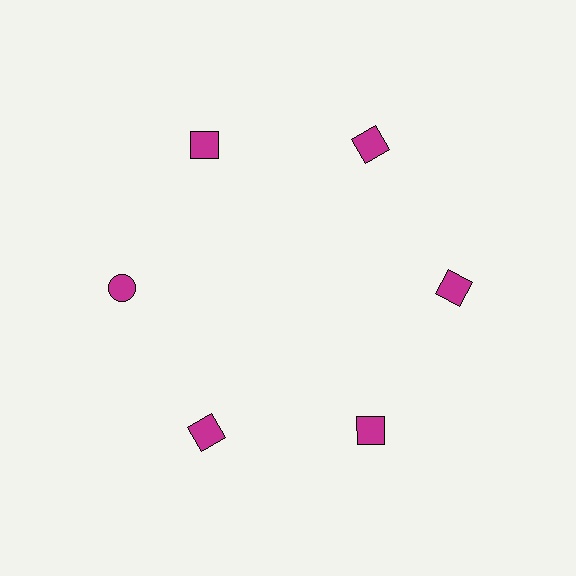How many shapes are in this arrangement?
There are 6 shapes arranged in a ring pattern.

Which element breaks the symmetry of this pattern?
The magenta circle at roughly the 9 o'clock position breaks the symmetry. All other shapes are magenta squares.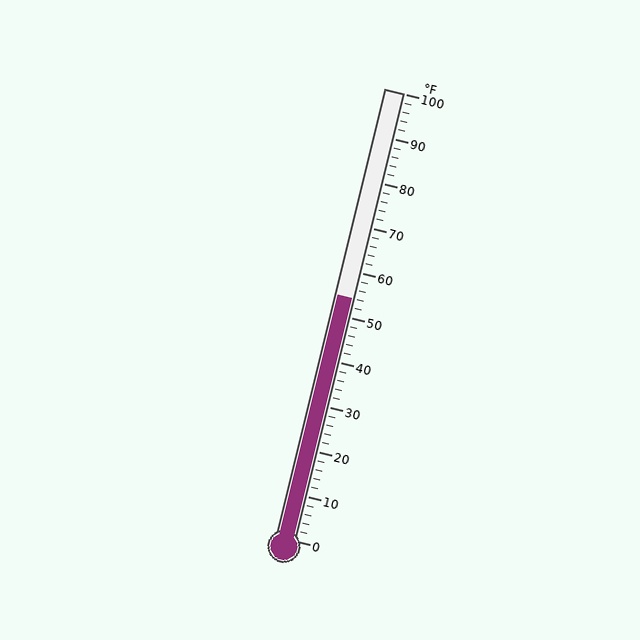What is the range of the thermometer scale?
The thermometer scale ranges from 0°F to 100°F.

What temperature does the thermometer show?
The thermometer shows approximately 54°F.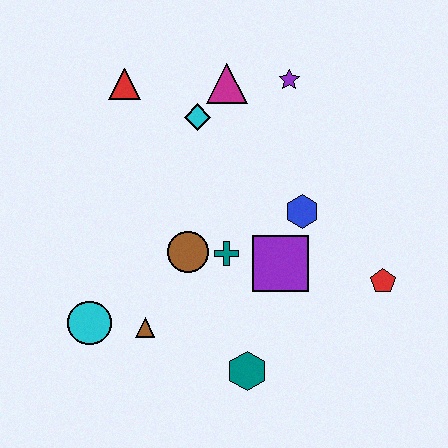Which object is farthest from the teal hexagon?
The red triangle is farthest from the teal hexagon.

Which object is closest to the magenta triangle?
The cyan diamond is closest to the magenta triangle.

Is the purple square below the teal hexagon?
No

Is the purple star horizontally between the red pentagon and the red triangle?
Yes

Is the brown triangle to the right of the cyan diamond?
No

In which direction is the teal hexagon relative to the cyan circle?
The teal hexagon is to the right of the cyan circle.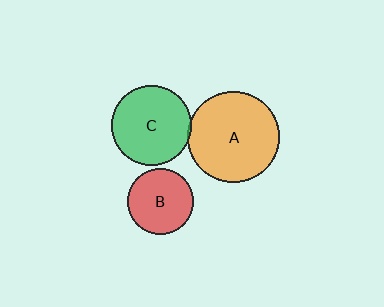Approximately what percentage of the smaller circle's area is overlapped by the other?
Approximately 5%.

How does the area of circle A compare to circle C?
Approximately 1.3 times.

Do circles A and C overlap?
Yes.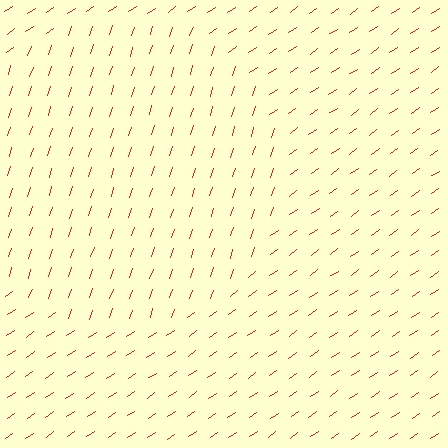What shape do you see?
I see a circle.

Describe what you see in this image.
The image is filled with small red line segments. A circle region in the image has lines oriented differently from the surrounding lines, creating a visible texture boundary.